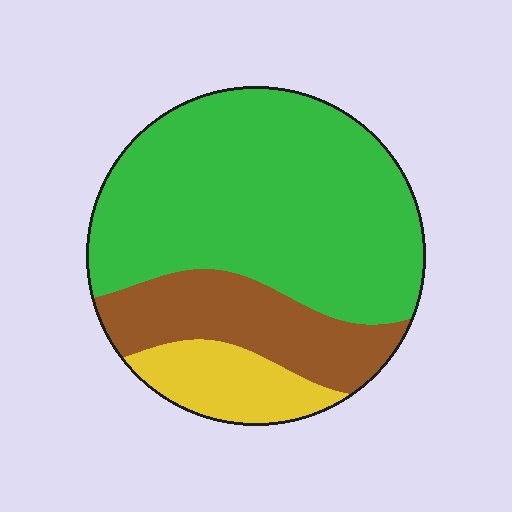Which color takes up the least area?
Yellow, at roughly 15%.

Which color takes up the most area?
Green, at roughly 65%.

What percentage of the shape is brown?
Brown covers 22% of the shape.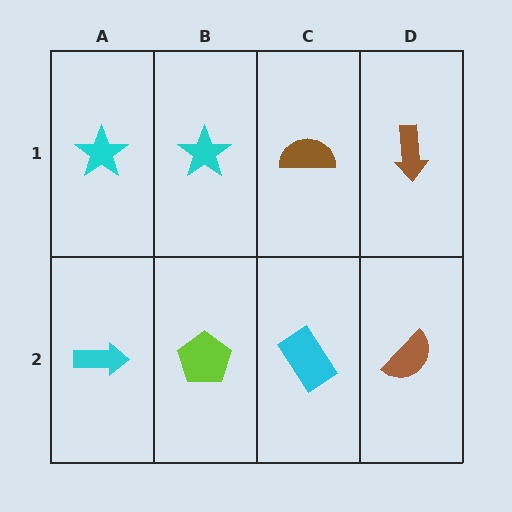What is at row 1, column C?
A brown semicircle.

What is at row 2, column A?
A cyan arrow.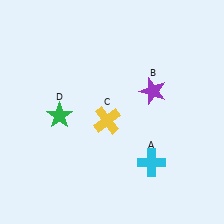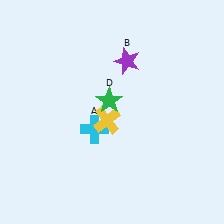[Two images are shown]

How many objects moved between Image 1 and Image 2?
3 objects moved between the two images.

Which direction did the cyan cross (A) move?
The cyan cross (A) moved left.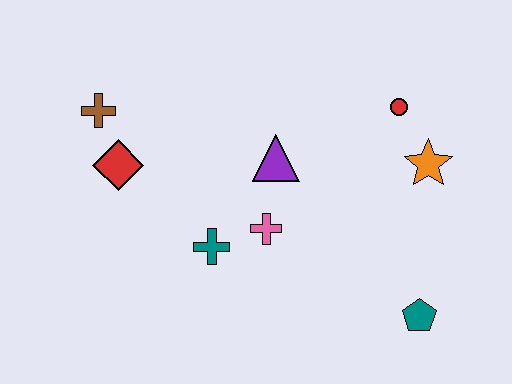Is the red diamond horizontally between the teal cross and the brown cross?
Yes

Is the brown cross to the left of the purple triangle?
Yes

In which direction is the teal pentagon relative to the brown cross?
The teal pentagon is to the right of the brown cross.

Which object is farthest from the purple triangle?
The teal pentagon is farthest from the purple triangle.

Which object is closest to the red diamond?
The brown cross is closest to the red diamond.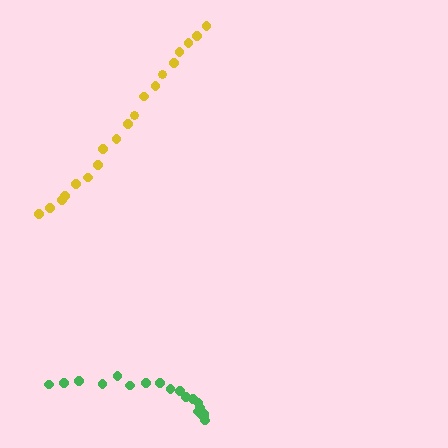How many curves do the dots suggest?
There are 2 distinct paths.